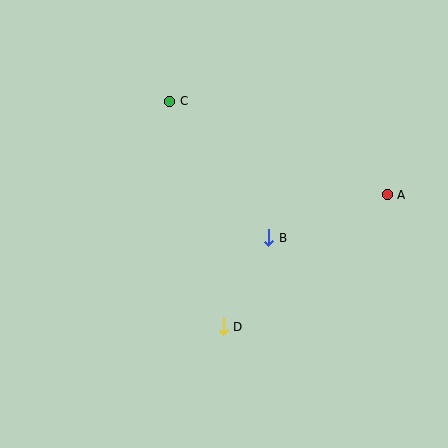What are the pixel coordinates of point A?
Point A is at (387, 195).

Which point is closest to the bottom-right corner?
Point D is closest to the bottom-right corner.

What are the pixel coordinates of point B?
Point B is at (269, 238).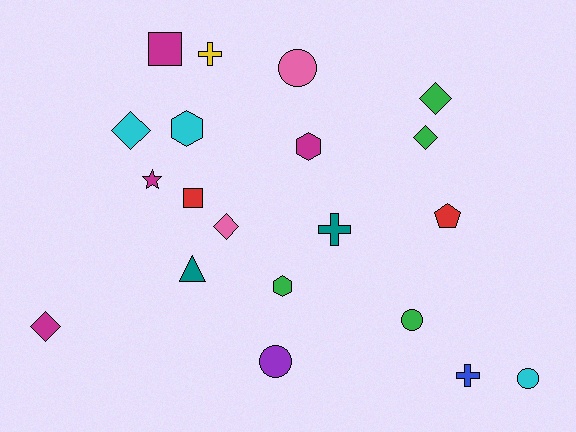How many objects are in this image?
There are 20 objects.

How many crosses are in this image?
There are 3 crosses.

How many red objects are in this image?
There are 2 red objects.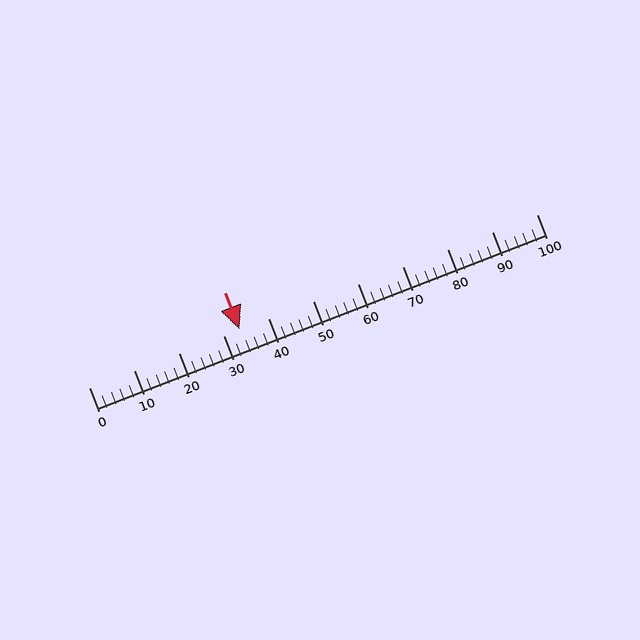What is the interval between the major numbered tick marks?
The major tick marks are spaced 10 units apart.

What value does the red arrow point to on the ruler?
The red arrow points to approximately 34.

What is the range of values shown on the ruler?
The ruler shows values from 0 to 100.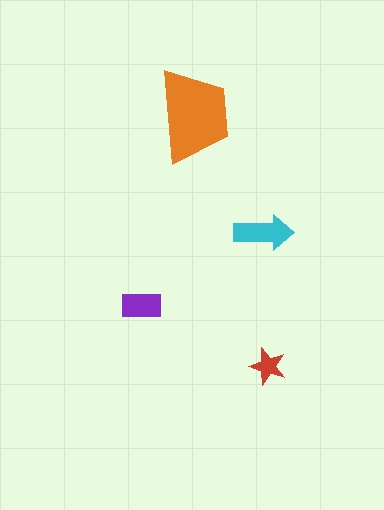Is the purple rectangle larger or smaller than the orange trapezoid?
Smaller.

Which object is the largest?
The orange trapezoid.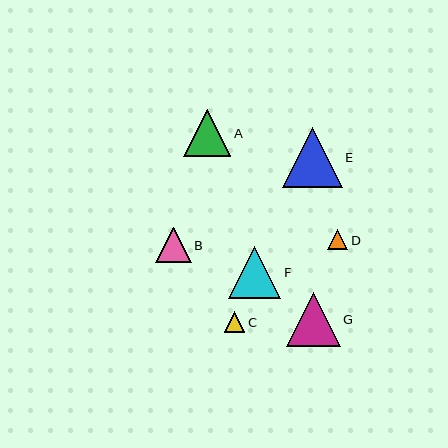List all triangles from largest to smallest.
From largest to smallest: E, G, F, A, B, C, D.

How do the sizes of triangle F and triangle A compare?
Triangle F and triangle A are approximately the same size.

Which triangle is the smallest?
Triangle D is the smallest with a size of approximately 21 pixels.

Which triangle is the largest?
Triangle E is the largest with a size of approximately 60 pixels.